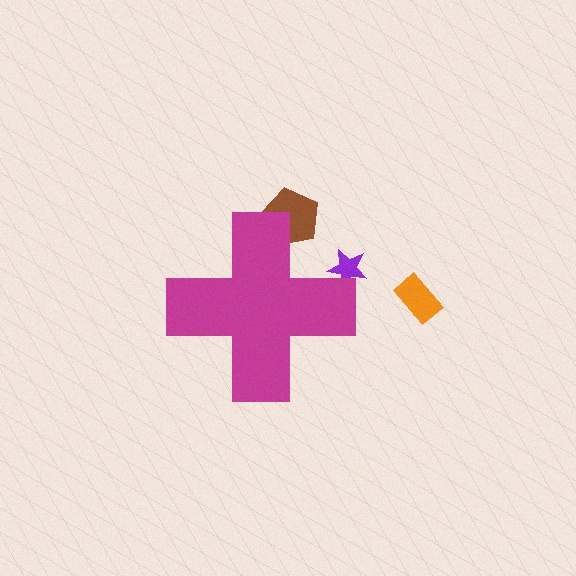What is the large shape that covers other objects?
A magenta cross.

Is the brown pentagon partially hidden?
Yes, the brown pentagon is partially hidden behind the magenta cross.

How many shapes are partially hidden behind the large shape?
2 shapes are partially hidden.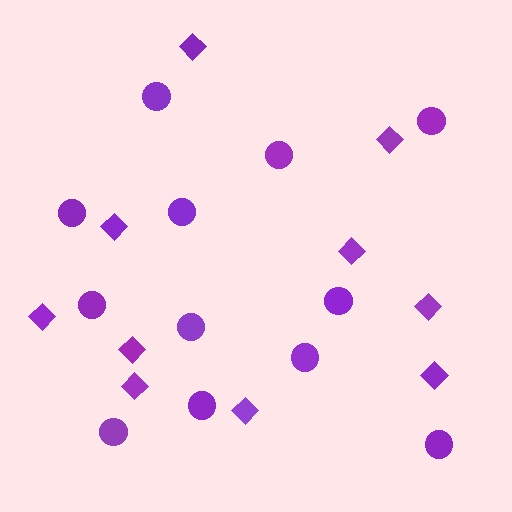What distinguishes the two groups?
There are 2 groups: one group of circles (12) and one group of diamonds (10).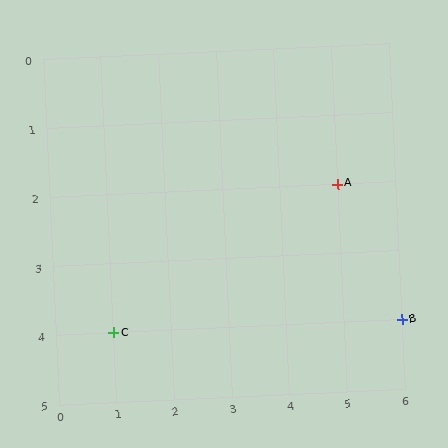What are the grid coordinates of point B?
Point B is at grid coordinates (6, 4).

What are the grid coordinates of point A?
Point A is at grid coordinates (5, 2).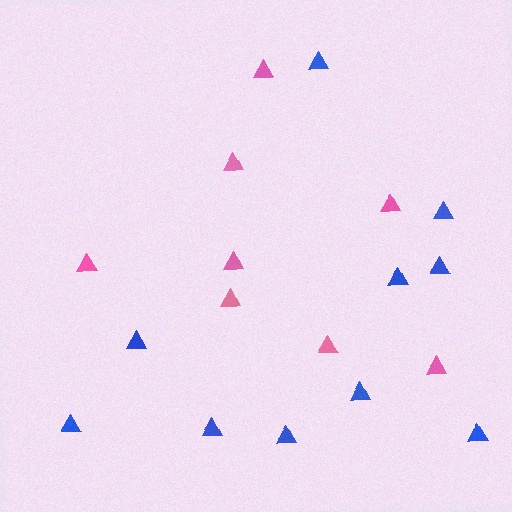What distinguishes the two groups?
There are 2 groups: one group of pink triangles (8) and one group of blue triangles (10).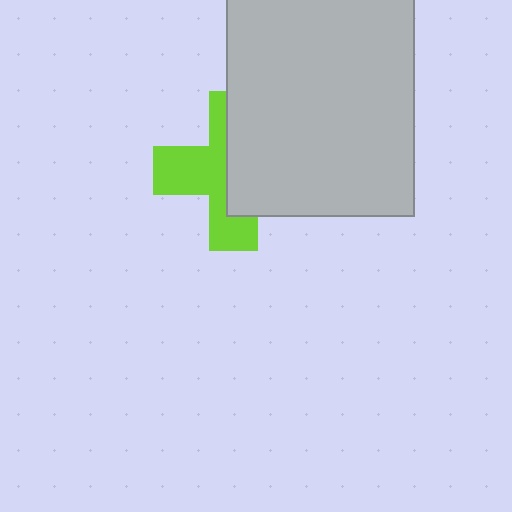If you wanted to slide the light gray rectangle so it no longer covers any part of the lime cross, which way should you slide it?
Slide it right — that is the most direct way to separate the two shapes.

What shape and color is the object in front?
The object in front is a light gray rectangle.